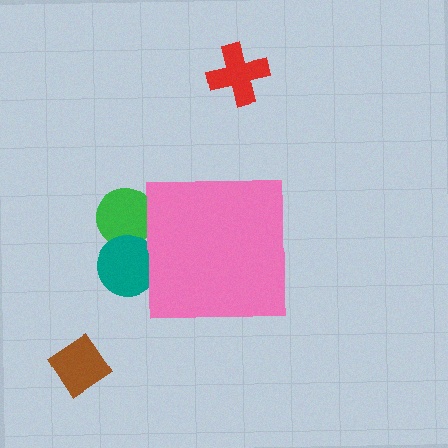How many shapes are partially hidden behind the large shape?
2 shapes are partially hidden.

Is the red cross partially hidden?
No, the red cross is fully visible.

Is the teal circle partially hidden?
Yes, the teal circle is partially hidden behind the pink square.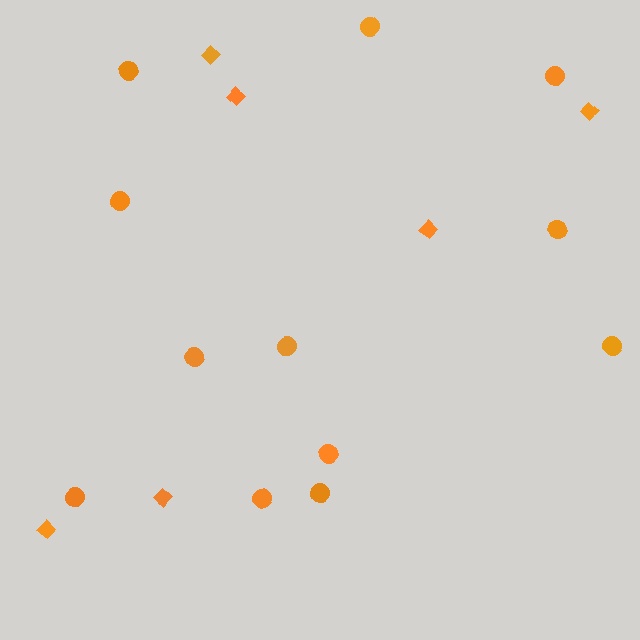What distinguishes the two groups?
There are 2 groups: one group of circles (12) and one group of diamonds (6).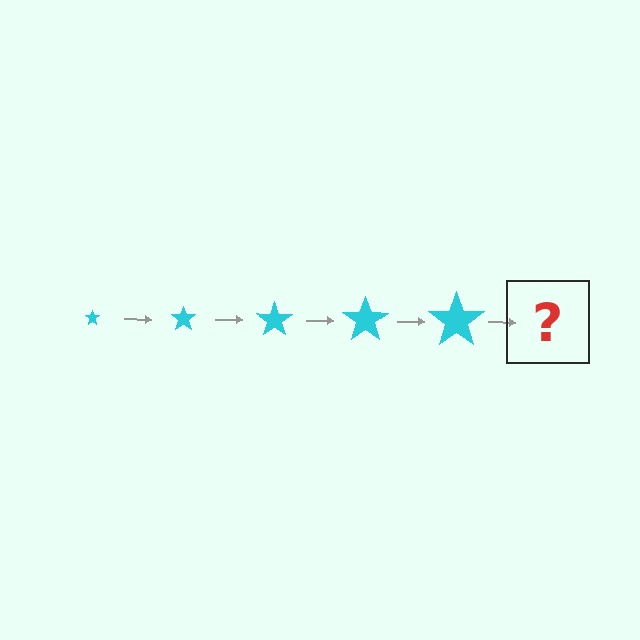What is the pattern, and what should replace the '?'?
The pattern is that the star gets progressively larger each step. The '?' should be a cyan star, larger than the previous one.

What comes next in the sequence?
The next element should be a cyan star, larger than the previous one.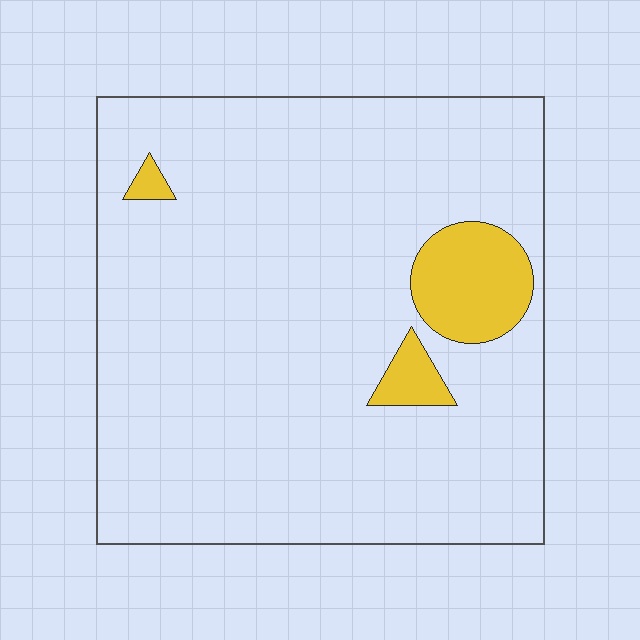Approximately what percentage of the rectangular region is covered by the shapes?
Approximately 10%.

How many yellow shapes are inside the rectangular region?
3.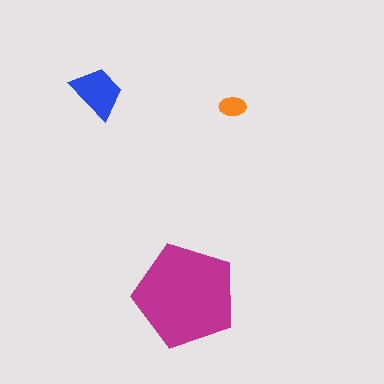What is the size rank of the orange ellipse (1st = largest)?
3rd.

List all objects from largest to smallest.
The magenta pentagon, the blue trapezoid, the orange ellipse.